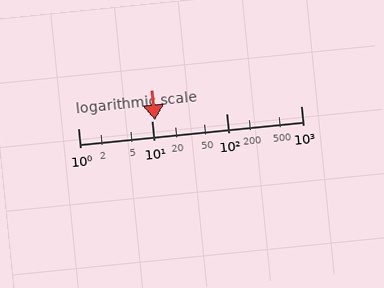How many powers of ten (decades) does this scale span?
The scale spans 3 decades, from 1 to 1000.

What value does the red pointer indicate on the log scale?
The pointer indicates approximately 11.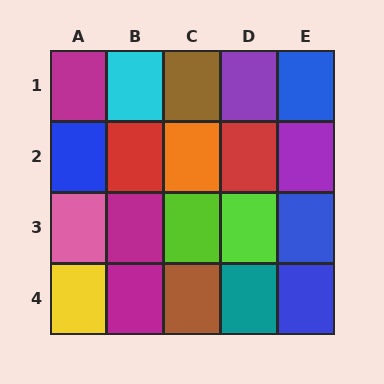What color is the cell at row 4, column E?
Blue.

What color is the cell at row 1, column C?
Brown.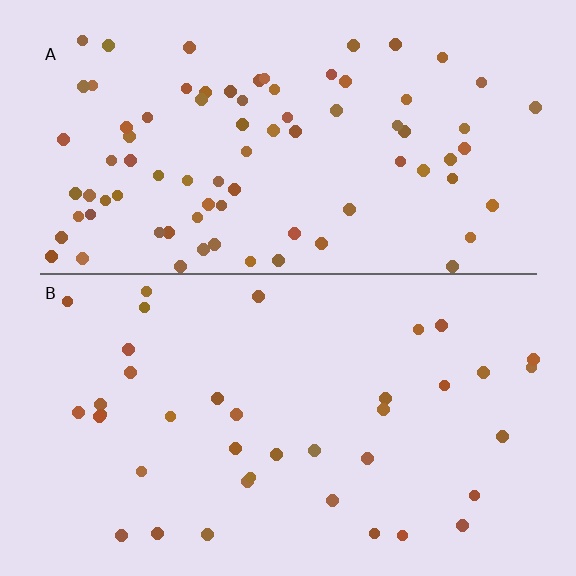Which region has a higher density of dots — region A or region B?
A (the top).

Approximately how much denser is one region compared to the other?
Approximately 2.1× — region A over region B.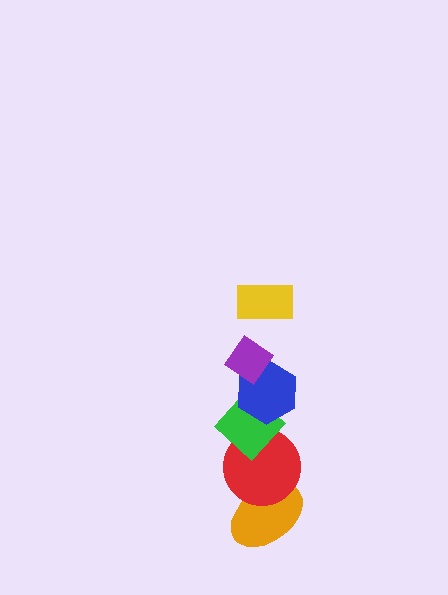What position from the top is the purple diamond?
The purple diamond is 2nd from the top.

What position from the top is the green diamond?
The green diamond is 4th from the top.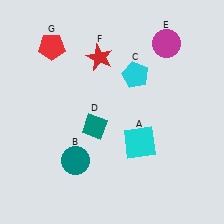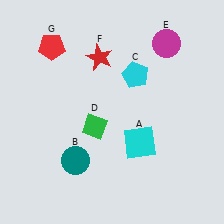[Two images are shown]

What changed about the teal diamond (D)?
In Image 1, D is teal. In Image 2, it changed to green.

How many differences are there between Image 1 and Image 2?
There is 1 difference between the two images.